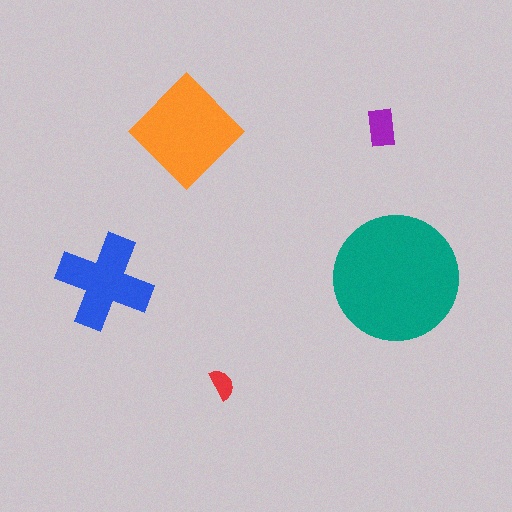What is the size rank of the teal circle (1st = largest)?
1st.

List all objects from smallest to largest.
The red semicircle, the purple rectangle, the blue cross, the orange diamond, the teal circle.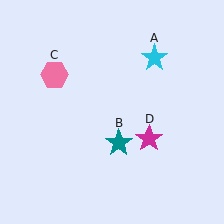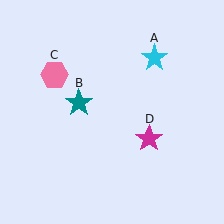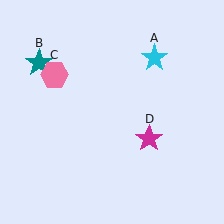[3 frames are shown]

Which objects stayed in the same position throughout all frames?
Cyan star (object A) and pink hexagon (object C) and magenta star (object D) remained stationary.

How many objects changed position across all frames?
1 object changed position: teal star (object B).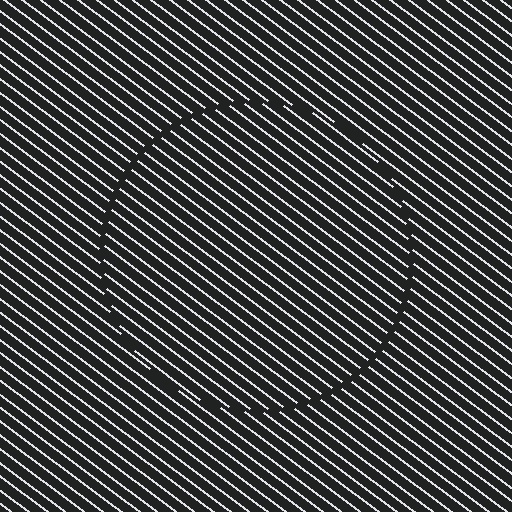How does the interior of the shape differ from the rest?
The interior of the shape contains the same grating, shifted by half a period — the contour is defined by the phase discontinuity where line-ends from the inner and outer gratings abut.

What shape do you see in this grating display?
An illusory circle. The interior of the shape contains the same grating, shifted by half a period — the contour is defined by the phase discontinuity where line-ends from the inner and outer gratings abut.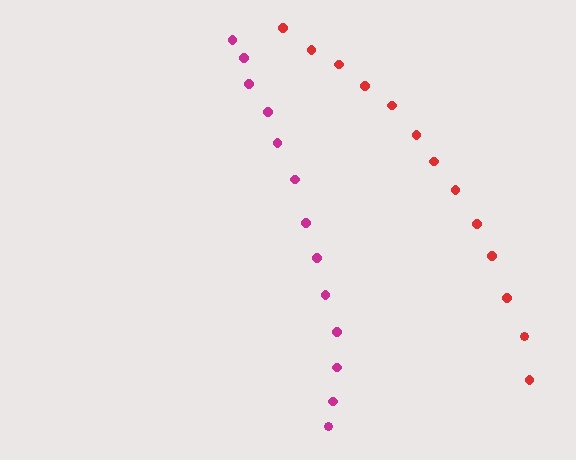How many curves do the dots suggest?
There are 2 distinct paths.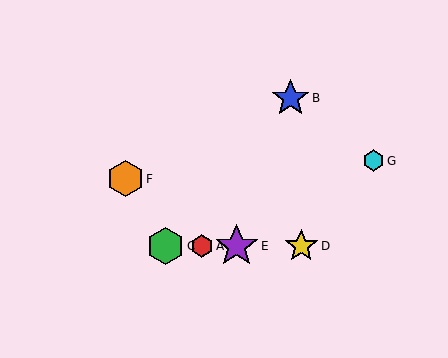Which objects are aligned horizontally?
Objects A, C, D, E are aligned horizontally.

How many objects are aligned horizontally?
4 objects (A, C, D, E) are aligned horizontally.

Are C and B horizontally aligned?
No, C is at y≈246 and B is at y≈98.